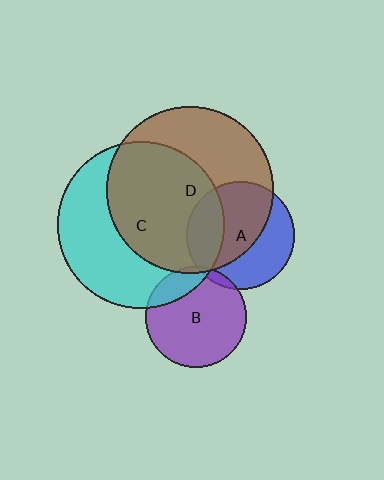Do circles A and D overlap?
Yes.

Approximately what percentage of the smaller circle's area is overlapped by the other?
Approximately 60%.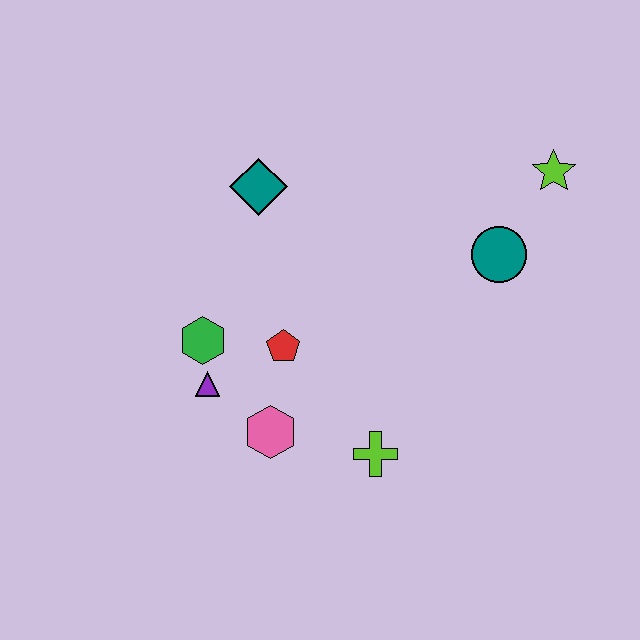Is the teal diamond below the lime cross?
No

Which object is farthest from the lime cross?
The lime star is farthest from the lime cross.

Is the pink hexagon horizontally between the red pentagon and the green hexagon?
Yes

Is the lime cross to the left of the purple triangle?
No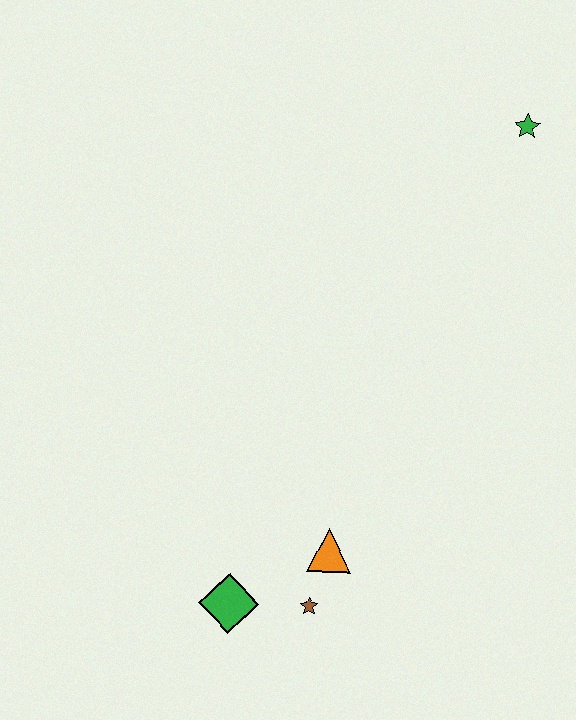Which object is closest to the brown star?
The orange triangle is closest to the brown star.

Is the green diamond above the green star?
No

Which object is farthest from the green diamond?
The green star is farthest from the green diamond.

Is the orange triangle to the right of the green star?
No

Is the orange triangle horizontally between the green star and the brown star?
Yes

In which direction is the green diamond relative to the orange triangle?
The green diamond is to the left of the orange triangle.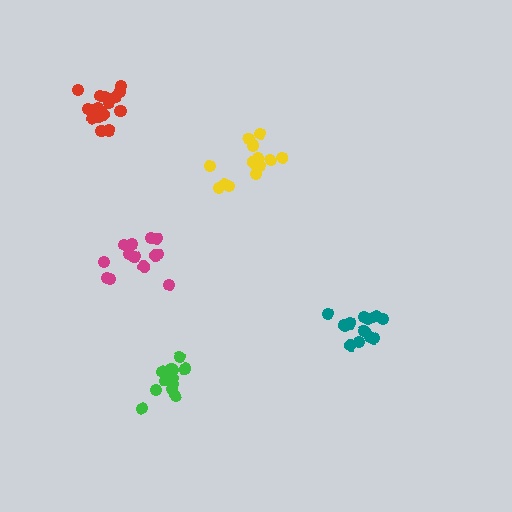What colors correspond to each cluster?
The clusters are colored: yellow, green, teal, red, magenta.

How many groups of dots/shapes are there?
There are 5 groups.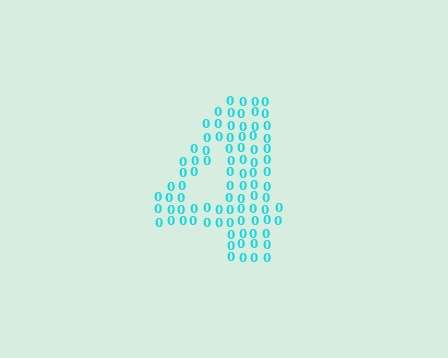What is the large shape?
The large shape is the digit 4.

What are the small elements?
The small elements are digit 0's.